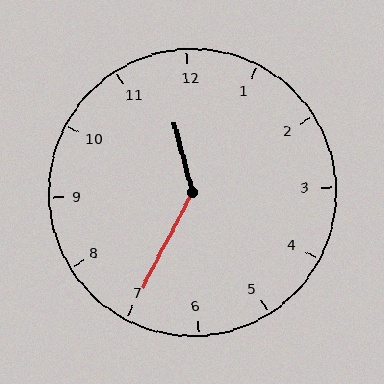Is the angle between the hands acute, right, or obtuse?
It is obtuse.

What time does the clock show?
11:35.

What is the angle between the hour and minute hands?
Approximately 138 degrees.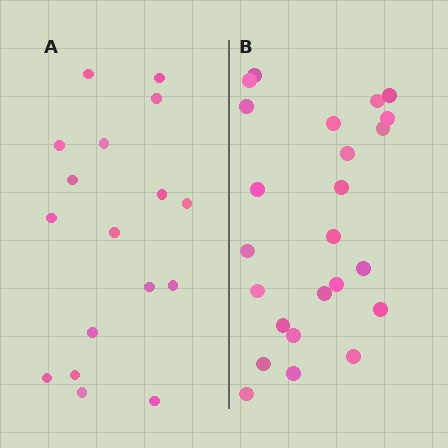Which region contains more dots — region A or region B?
Region B (the right region) has more dots.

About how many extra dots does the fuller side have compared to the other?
Region B has roughly 8 or so more dots than region A.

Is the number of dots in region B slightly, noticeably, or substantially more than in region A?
Region B has noticeably more, but not dramatically so. The ratio is roughly 1.4 to 1.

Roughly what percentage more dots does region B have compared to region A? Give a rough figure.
About 40% more.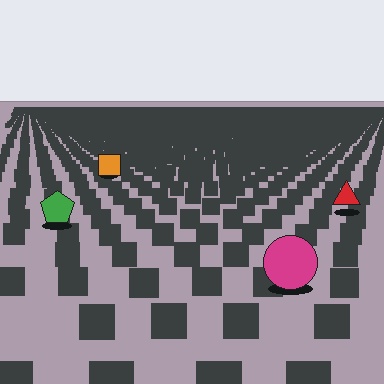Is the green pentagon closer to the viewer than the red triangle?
Yes. The green pentagon is closer — you can tell from the texture gradient: the ground texture is coarser near it.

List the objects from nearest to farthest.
From nearest to farthest: the magenta circle, the green pentagon, the red triangle, the orange square.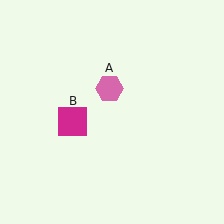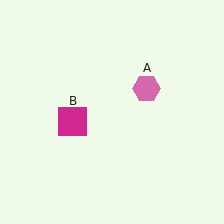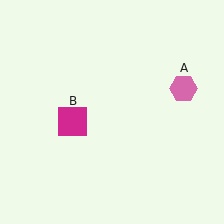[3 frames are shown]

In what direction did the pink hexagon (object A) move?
The pink hexagon (object A) moved right.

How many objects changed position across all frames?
1 object changed position: pink hexagon (object A).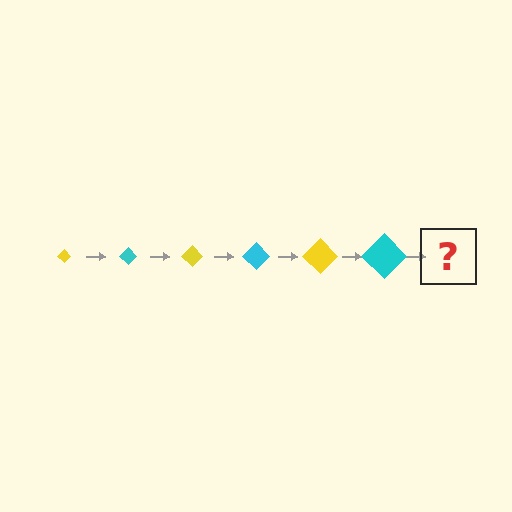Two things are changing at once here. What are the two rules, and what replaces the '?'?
The two rules are that the diamond grows larger each step and the color cycles through yellow and cyan. The '?' should be a yellow diamond, larger than the previous one.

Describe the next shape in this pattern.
It should be a yellow diamond, larger than the previous one.